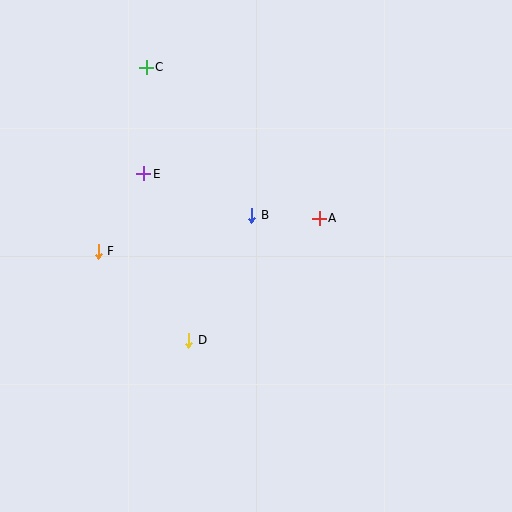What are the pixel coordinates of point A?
Point A is at (319, 218).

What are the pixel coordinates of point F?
Point F is at (98, 251).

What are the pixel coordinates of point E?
Point E is at (144, 174).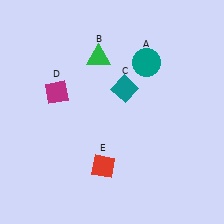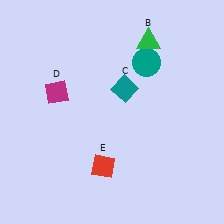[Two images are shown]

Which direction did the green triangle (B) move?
The green triangle (B) moved right.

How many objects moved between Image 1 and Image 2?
1 object moved between the two images.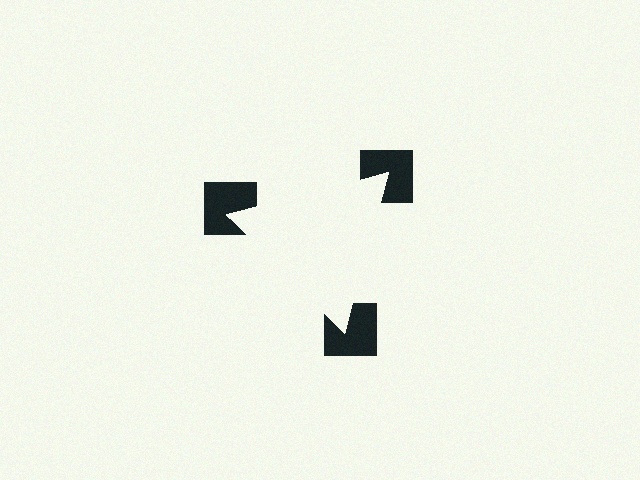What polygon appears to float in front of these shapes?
An illusory triangle — its edges are inferred from the aligned wedge cuts in the notched squares, not physically drawn.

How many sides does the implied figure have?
3 sides.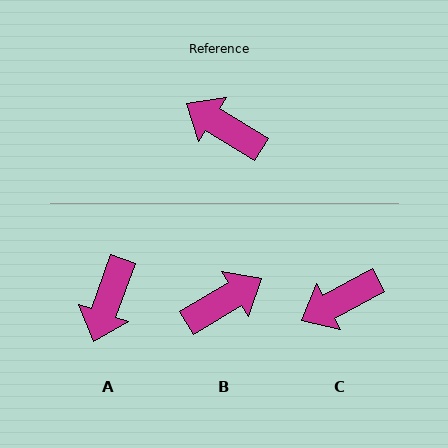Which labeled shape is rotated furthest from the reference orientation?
B, about 117 degrees away.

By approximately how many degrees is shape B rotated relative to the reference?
Approximately 117 degrees clockwise.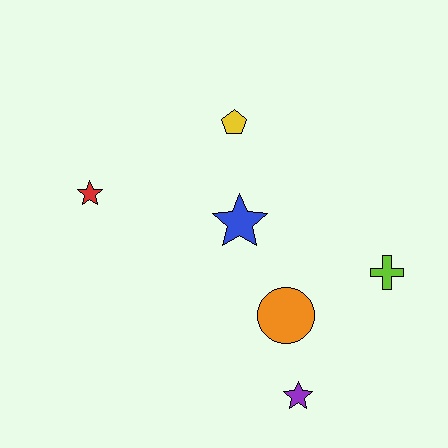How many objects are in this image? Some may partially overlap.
There are 6 objects.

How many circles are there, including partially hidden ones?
There is 1 circle.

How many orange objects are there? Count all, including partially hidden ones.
There is 1 orange object.